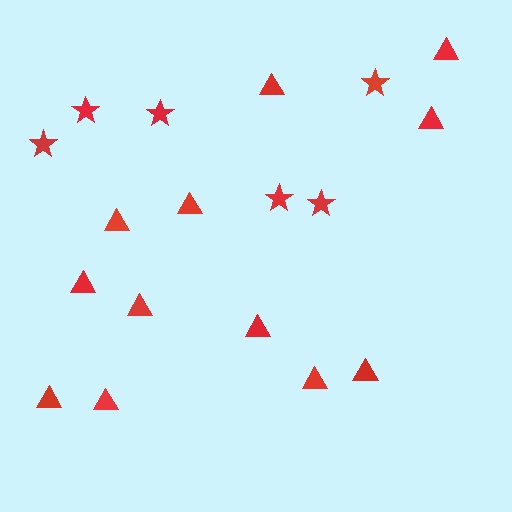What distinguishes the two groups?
There are 2 groups: one group of stars (6) and one group of triangles (12).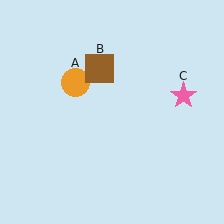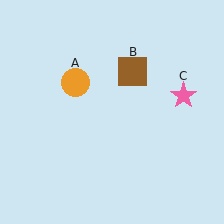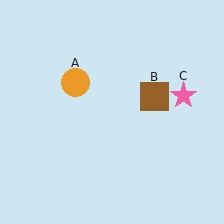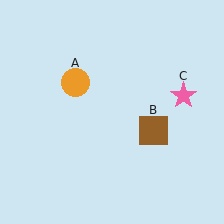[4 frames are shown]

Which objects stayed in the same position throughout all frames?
Orange circle (object A) and pink star (object C) remained stationary.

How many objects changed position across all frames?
1 object changed position: brown square (object B).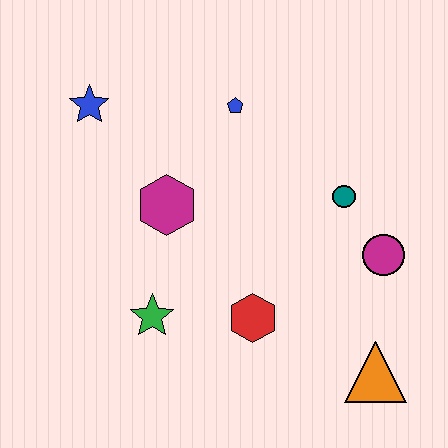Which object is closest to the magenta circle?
The teal circle is closest to the magenta circle.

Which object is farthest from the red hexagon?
The blue star is farthest from the red hexagon.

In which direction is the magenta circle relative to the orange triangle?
The magenta circle is above the orange triangle.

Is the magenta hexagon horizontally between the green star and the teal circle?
Yes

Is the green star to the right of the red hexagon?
No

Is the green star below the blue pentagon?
Yes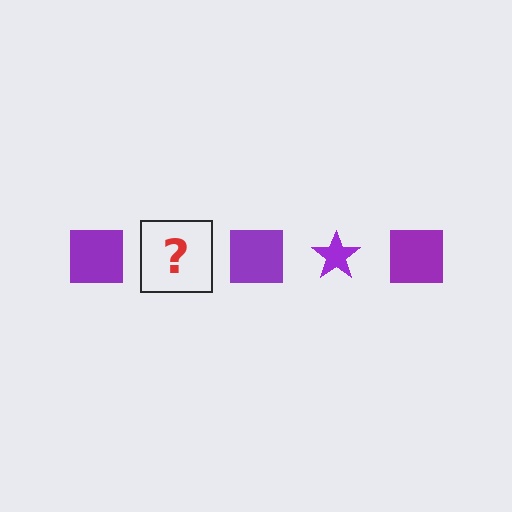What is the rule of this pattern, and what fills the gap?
The rule is that the pattern cycles through square, star shapes in purple. The gap should be filled with a purple star.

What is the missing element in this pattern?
The missing element is a purple star.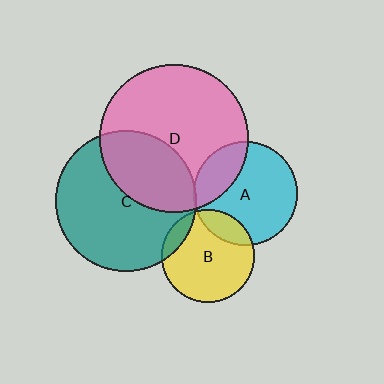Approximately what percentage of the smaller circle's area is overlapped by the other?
Approximately 10%.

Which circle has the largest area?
Circle D (pink).